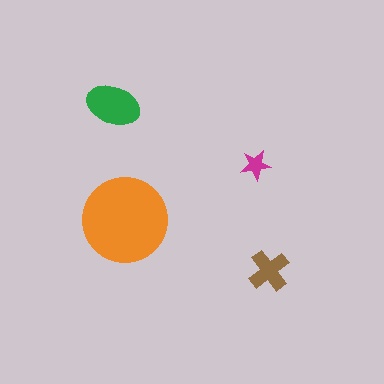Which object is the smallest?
The magenta star.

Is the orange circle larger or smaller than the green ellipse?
Larger.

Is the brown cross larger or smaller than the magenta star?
Larger.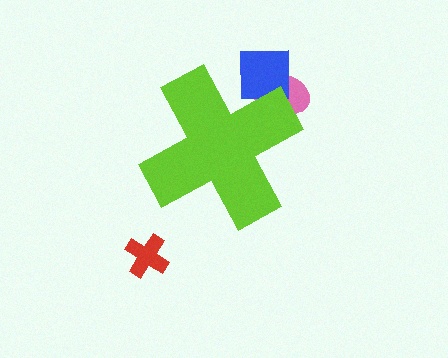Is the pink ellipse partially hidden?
Yes, the pink ellipse is partially hidden behind the lime cross.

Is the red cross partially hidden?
No, the red cross is fully visible.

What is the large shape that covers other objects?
A lime cross.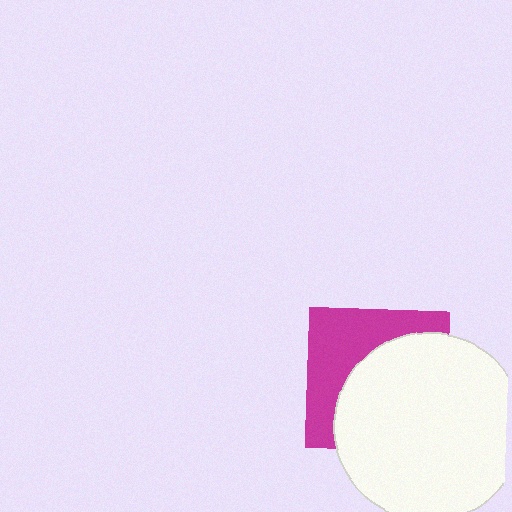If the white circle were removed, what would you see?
You would see the complete magenta square.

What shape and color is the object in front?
The object in front is a white circle.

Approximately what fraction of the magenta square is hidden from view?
Roughly 58% of the magenta square is hidden behind the white circle.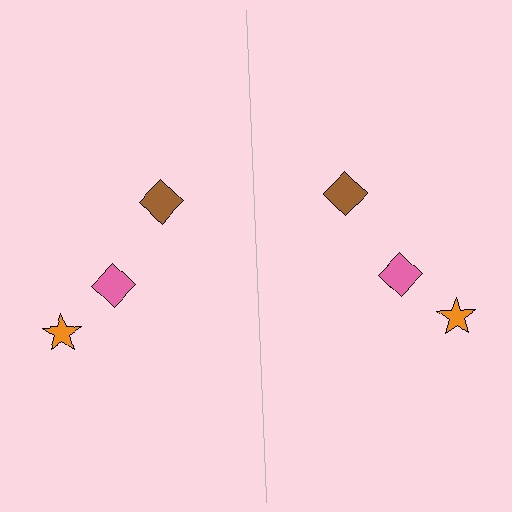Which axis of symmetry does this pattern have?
The pattern has a vertical axis of symmetry running through the center of the image.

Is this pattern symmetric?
Yes, this pattern has bilateral (reflection) symmetry.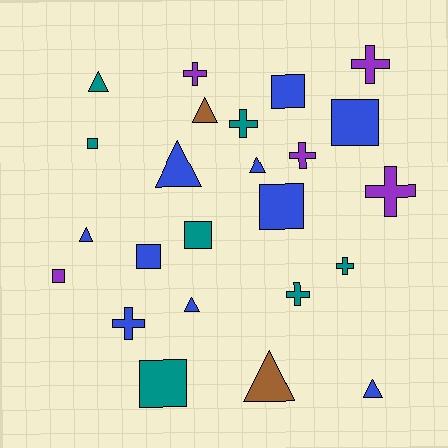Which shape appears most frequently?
Triangle, with 8 objects.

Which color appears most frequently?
Blue, with 10 objects.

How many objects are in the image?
There are 24 objects.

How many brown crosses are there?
There are no brown crosses.